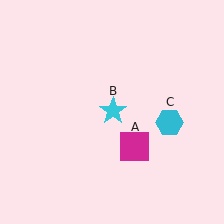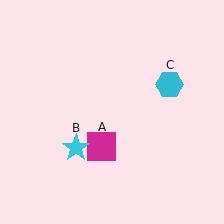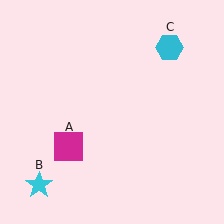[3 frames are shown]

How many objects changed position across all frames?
3 objects changed position: magenta square (object A), cyan star (object B), cyan hexagon (object C).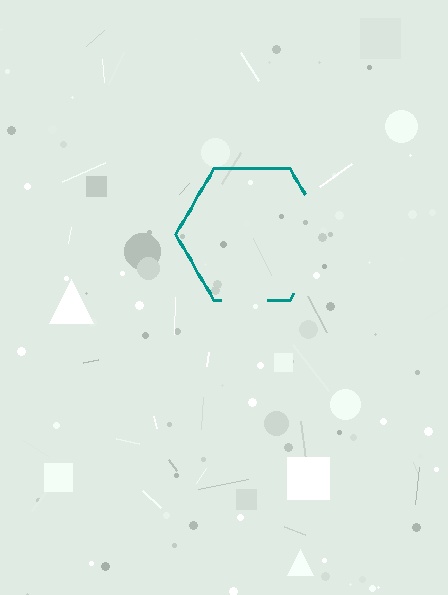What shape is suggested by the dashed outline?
The dashed outline suggests a hexagon.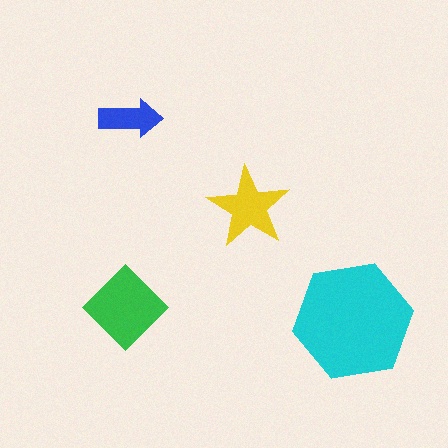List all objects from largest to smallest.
The cyan hexagon, the green diamond, the yellow star, the blue arrow.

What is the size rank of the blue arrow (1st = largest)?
4th.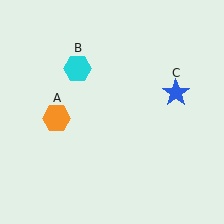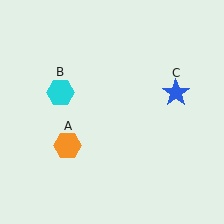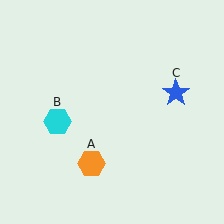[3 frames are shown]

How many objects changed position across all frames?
2 objects changed position: orange hexagon (object A), cyan hexagon (object B).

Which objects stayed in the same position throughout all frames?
Blue star (object C) remained stationary.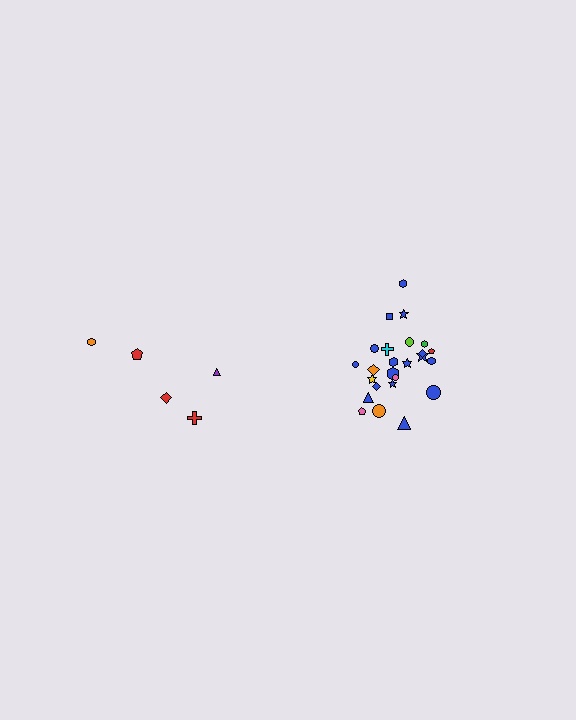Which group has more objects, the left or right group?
The right group.